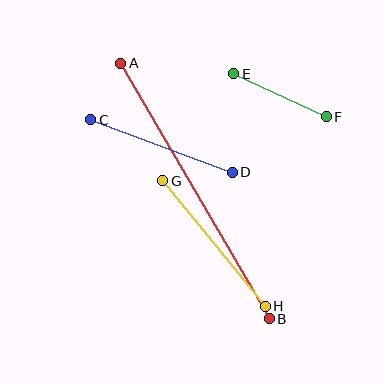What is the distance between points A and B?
The distance is approximately 296 pixels.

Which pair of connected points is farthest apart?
Points A and B are farthest apart.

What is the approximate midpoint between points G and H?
The midpoint is at approximately (214, 244) pixels.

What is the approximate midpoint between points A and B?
The midpoint is at approximately (195, 191) pixels.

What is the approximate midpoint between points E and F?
The midpoint is at approximately (280, 95) pixels.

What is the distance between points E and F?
The distance is approximately 102 pixels.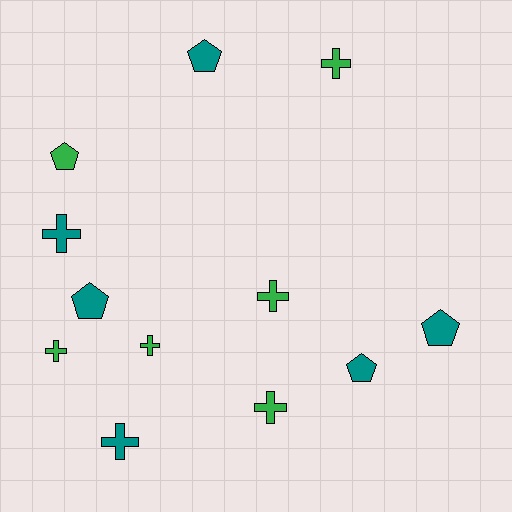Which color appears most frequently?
Teal, with 6 objects.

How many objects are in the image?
There are 12 objects.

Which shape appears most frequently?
Cross, with 7 objects.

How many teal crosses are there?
There are 2 teal crosses.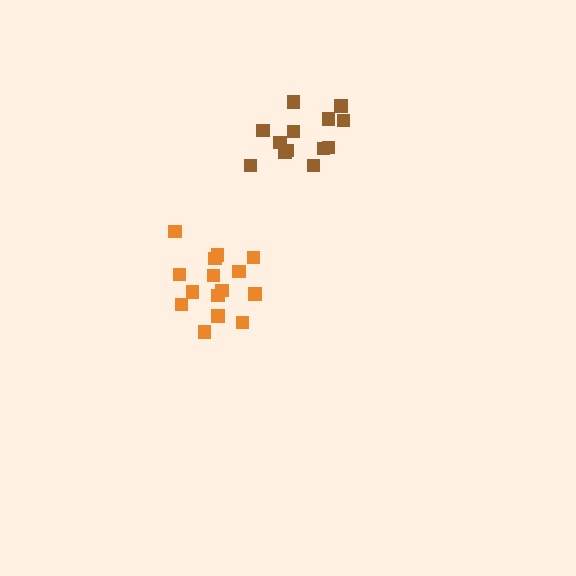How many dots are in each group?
Group 1: 13 dots, Group 2: 15 dots (28 total).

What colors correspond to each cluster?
The clusters are colored: brown, orange.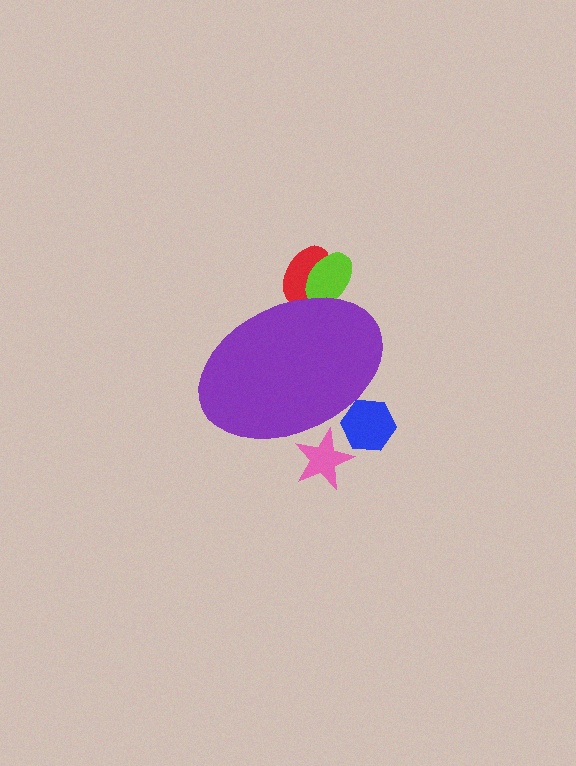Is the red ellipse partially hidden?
Yes, the red ellipse is partially hidden behind the purple ellipse.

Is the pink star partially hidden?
Yes, the pink star is partially hidden behind the purple ellipse.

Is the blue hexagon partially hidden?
Yes, the blue hexagon is partially hidden behind the purple ellipse.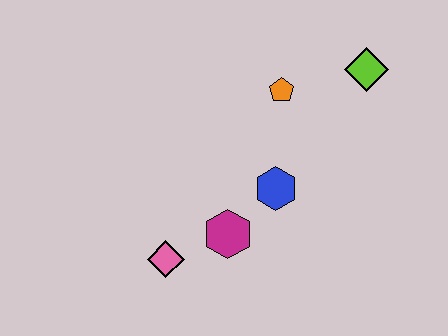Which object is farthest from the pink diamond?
The lime diamond is farthest from the pink diamond.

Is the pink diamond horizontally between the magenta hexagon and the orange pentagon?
No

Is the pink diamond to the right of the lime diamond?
No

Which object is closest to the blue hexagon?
The magenta hexagon is closest to the blue hexagon.